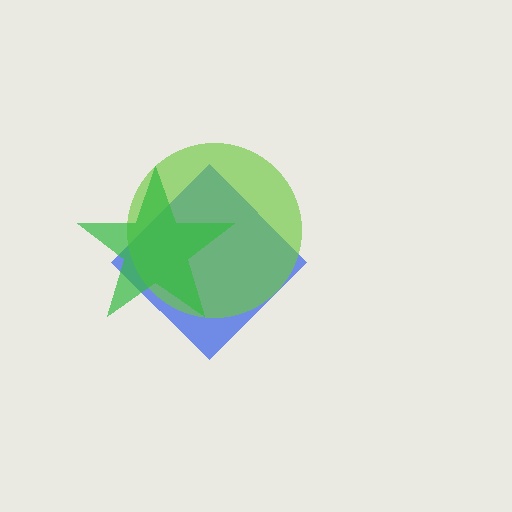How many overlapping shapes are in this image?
There are 3 overlapping shapes in the image.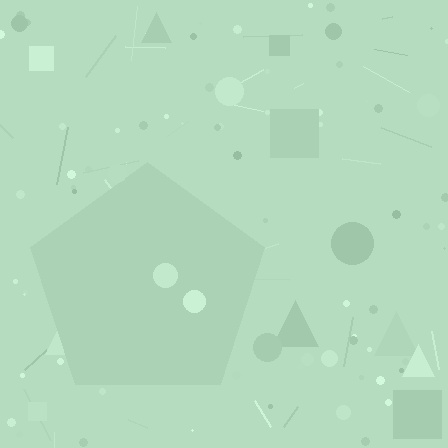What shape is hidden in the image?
A pentagon is hidden in the image.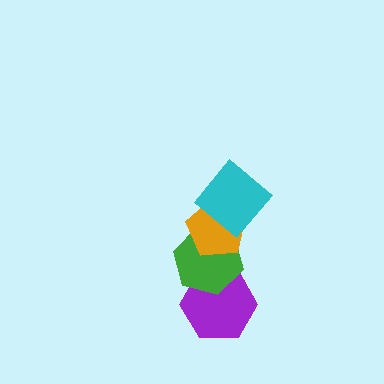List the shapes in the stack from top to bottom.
From top to bottom: the cyan diamond, the orange pentagon, the green hexagon, the purple hexagon.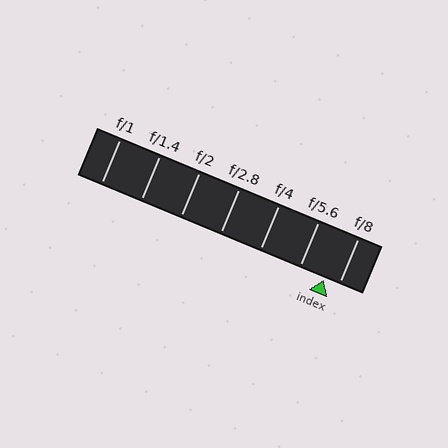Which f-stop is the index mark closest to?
The index mark is closest to f/8.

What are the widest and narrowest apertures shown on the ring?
The widest aperture shown is f/1 and the narrowest is f/8.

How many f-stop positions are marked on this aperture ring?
There are 7 f-stop positions marked.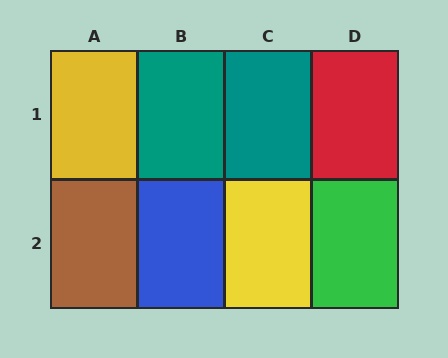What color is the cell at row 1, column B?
Teal.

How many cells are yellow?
2 cells are yellow.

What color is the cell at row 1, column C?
Teal.